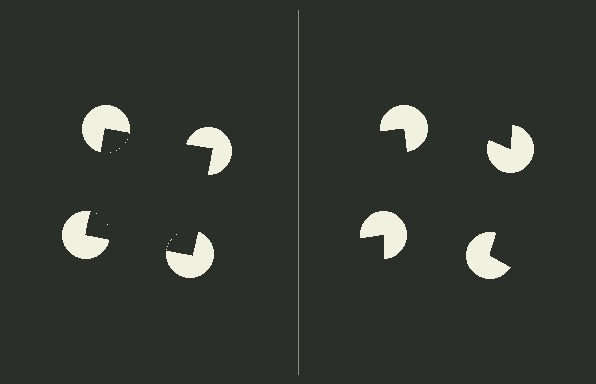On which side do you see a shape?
An illusory square appears on the left side. On the right side the wedge cuts are rotated, so no coherent shape forms.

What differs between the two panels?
The pac-man discs are positioned identically on both sides; only the wedge orientations differ. On the left they align to a square; on the right they are misaligned.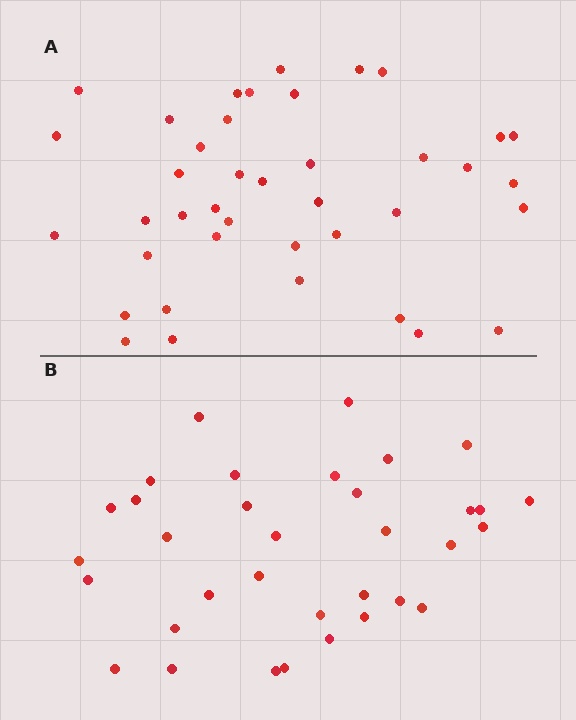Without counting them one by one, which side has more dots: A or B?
Region A (the top region) has more dots.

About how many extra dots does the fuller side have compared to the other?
Region A has about 6 more dots than region B.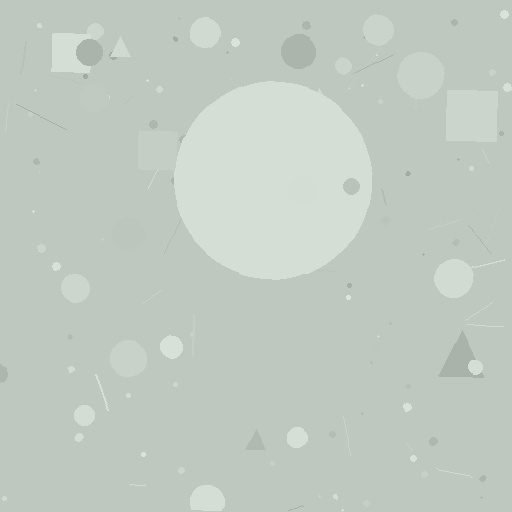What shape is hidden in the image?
A circle is hidden in the image.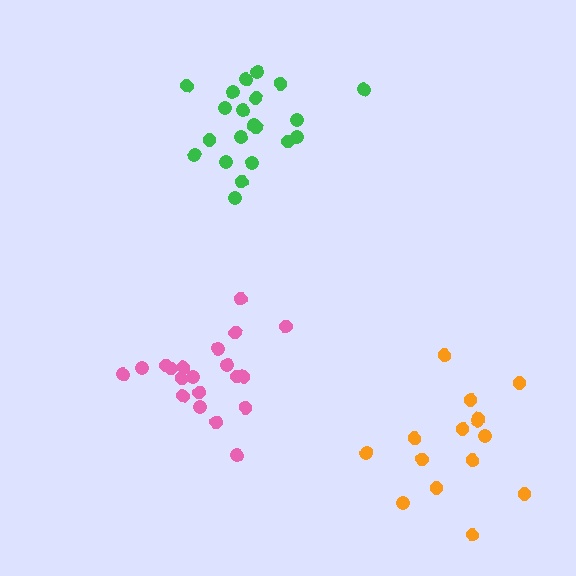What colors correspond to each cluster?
The clusters are colored: pink, orange, green.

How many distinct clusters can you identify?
There are 3 distinct clusters.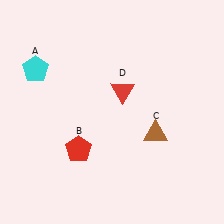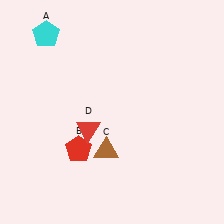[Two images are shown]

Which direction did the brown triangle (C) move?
The brown triangle (C) moved left.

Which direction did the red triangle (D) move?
The red triangle (D) moved down.